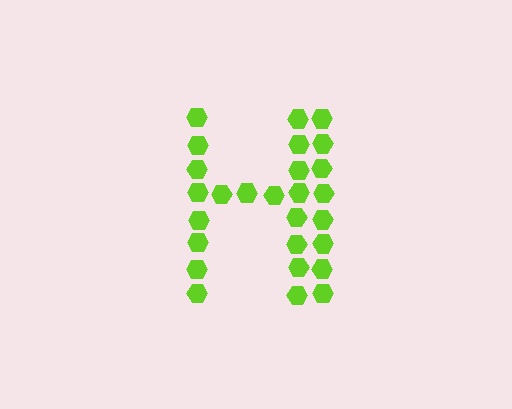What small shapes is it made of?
It is made of small hexagons.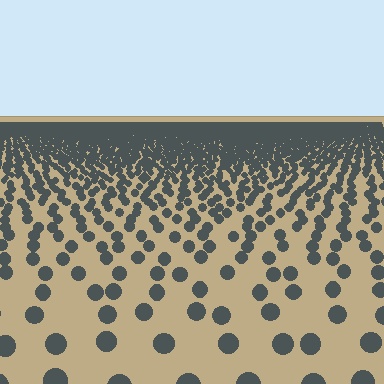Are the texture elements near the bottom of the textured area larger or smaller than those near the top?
Larger. Near the bottom, elements are closer to the viewer and appear at a bigger on-screen size.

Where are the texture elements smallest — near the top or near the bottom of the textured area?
Near the top.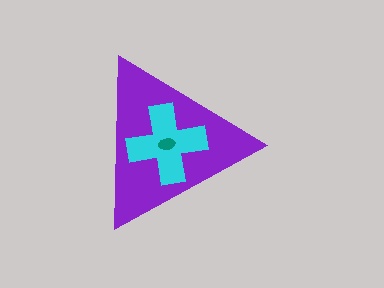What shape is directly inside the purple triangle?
The cyan cross.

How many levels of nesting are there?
3.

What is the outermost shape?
The purple triangle.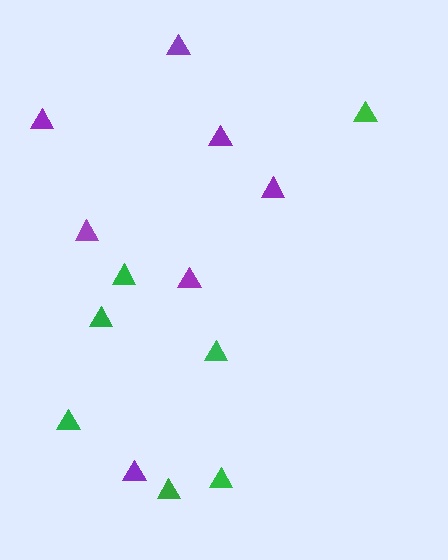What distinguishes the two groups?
There are 2 groups: one group of purple triangles (7) and one group of green triangles (7).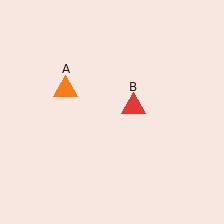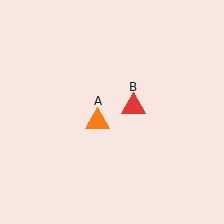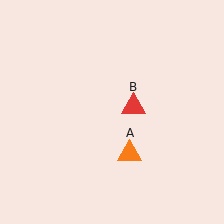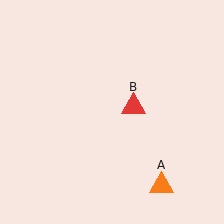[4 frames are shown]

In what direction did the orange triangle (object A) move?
The orange triangle (object A) moved down and to the right.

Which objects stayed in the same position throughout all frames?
Red triangle (object B) remained stationary.